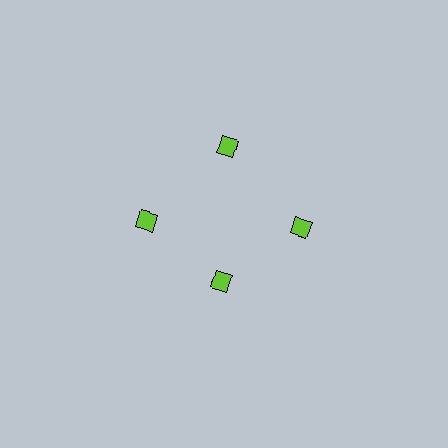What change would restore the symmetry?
The symmetry would be restored by moving it outward, back onto the ring so that all 4 diamonds sit at equal angles and equal distance from the center.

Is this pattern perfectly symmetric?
No. The 4 lime diamonds are arranged in a ring, but one element near the 6 o'clock position is pulled inward toward the center, breaking the 4-fold rotational symmetry.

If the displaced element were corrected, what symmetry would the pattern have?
It would have 4-fold rotational symmetry — the pattern would map onto itself every 90 degrees.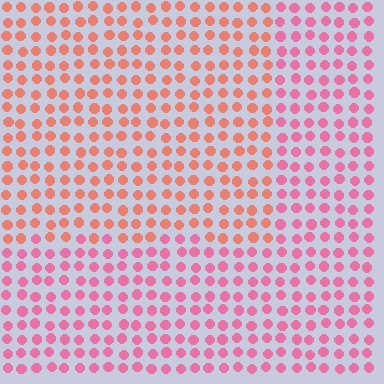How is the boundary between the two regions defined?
The boundary is defined purely by a slight shift in hue (about 33 degrees). Spacing, size, and orientation are identical on both sides.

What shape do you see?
I see a rectangle.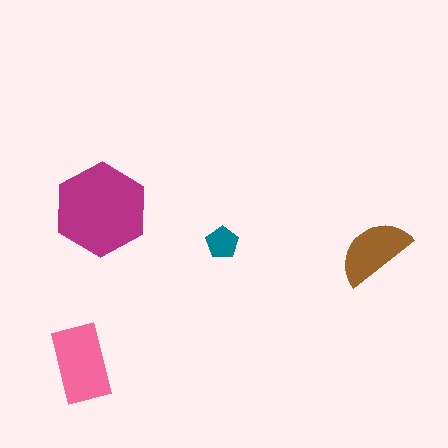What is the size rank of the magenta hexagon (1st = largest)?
1st.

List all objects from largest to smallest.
The magenta hexagon, the pink rectangle, the brown semicircle, the teal pentagon.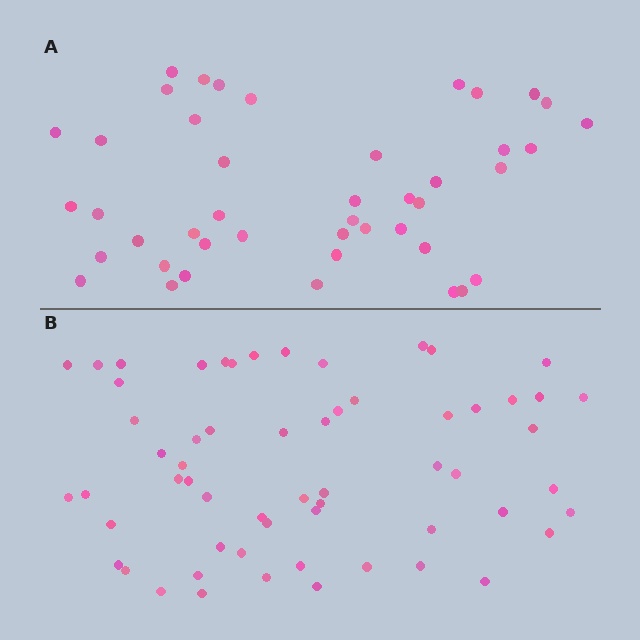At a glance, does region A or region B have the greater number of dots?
Region B (the bottom region) has more dots.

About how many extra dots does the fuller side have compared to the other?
Region B has approximately 15 more dots than region A.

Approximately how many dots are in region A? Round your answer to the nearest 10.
About 40 dots. (The exact count is 44, which rounds to 40.)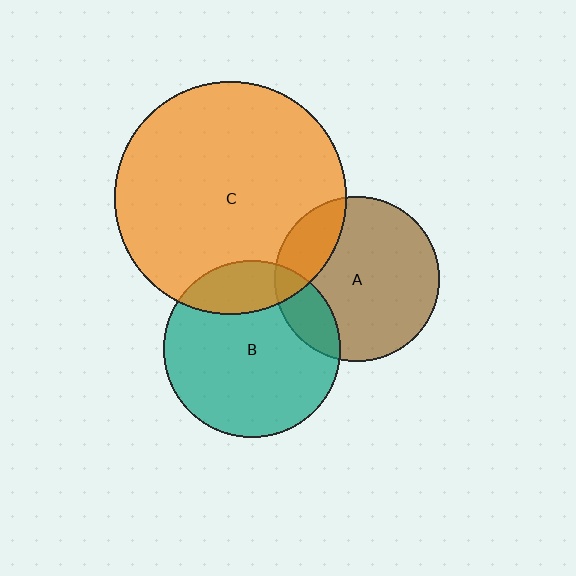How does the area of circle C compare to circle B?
Approximately 1.7 times.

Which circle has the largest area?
Circle C (orange).